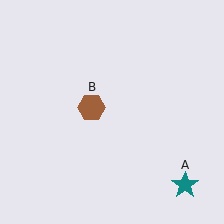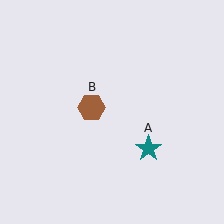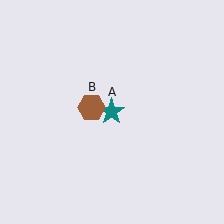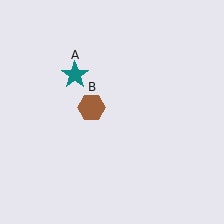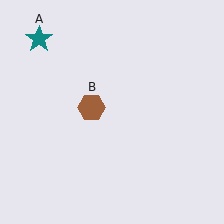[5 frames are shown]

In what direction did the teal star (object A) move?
The teal star (object A) moved up and to the left.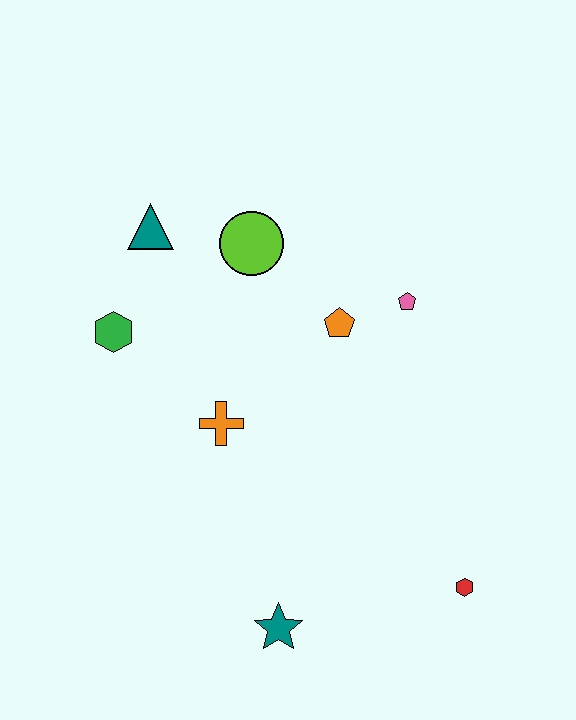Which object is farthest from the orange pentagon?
The teal star is farthest from the orange pentagon.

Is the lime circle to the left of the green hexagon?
No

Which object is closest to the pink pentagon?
The orange pentagon is closest to the pink pentagon.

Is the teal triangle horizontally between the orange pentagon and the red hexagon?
No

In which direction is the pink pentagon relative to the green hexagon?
The pink pentagon is to the right of the green hexagon.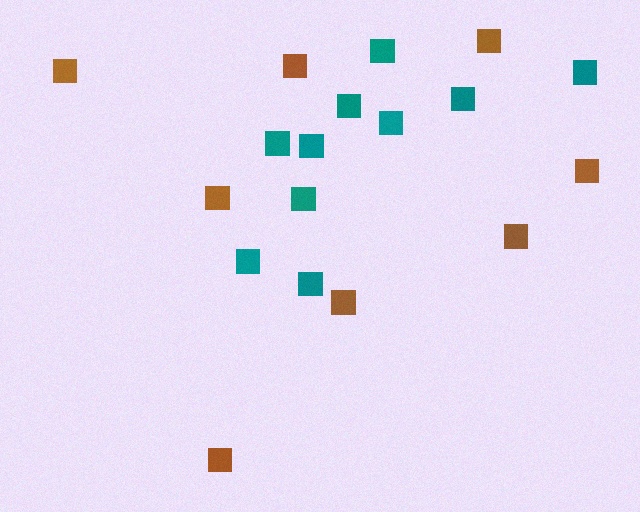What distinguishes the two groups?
There are 2 groups: one group of brown squares (8) and one group of teal squares (10).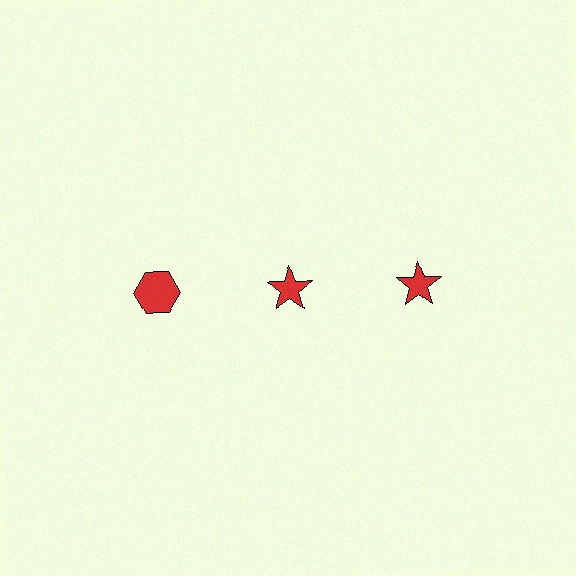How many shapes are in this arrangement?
There are 3 shapes arranged in a grid pattern.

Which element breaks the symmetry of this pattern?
The red hexagon in the top row, leftmost column breaks the symmetry. All other shapes are red stars.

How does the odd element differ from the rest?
It has a different shape: hexagon instead of star.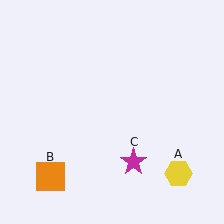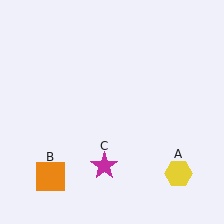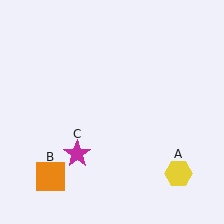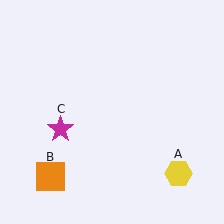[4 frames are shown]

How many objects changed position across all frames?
1 object changed position: magenta star (object C).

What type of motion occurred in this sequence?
The magenta star (object C) rotated clockwise around the center of the scene.